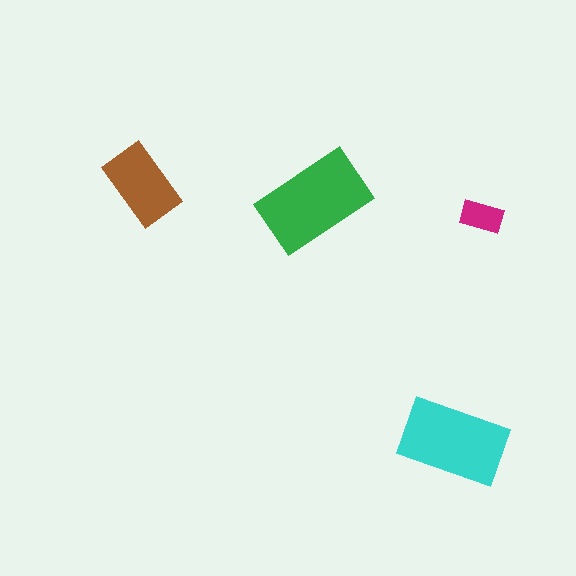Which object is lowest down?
The cyan rectangle is bottommost.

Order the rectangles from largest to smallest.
the green one, the cyan one, the brown one, the magenta one.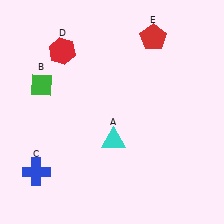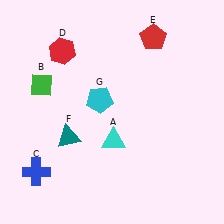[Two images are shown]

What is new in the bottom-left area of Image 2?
A teal triangle (F) was added in the bottom-left area of Image 2.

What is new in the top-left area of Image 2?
A cyan pentagon (G) was added in the top-left area of Image 2.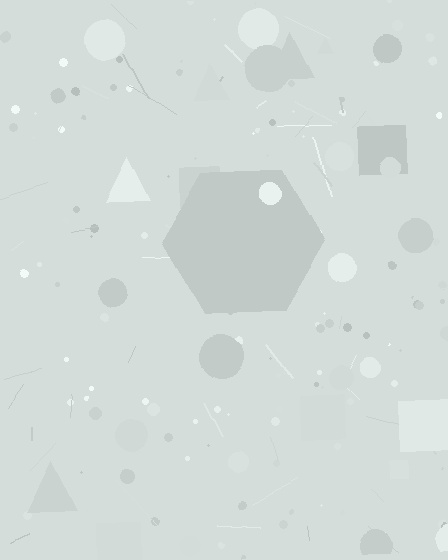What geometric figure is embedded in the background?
A hexagon is embedded in the background.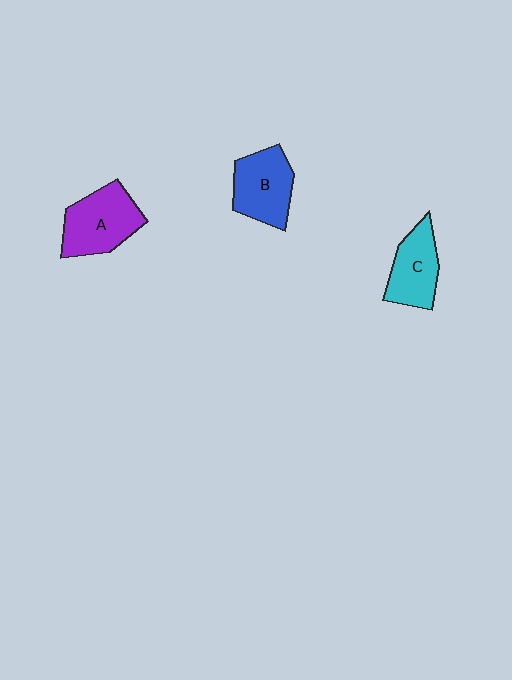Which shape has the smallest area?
Shape C (cyan).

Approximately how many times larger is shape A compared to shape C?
Approximately 1.2 times.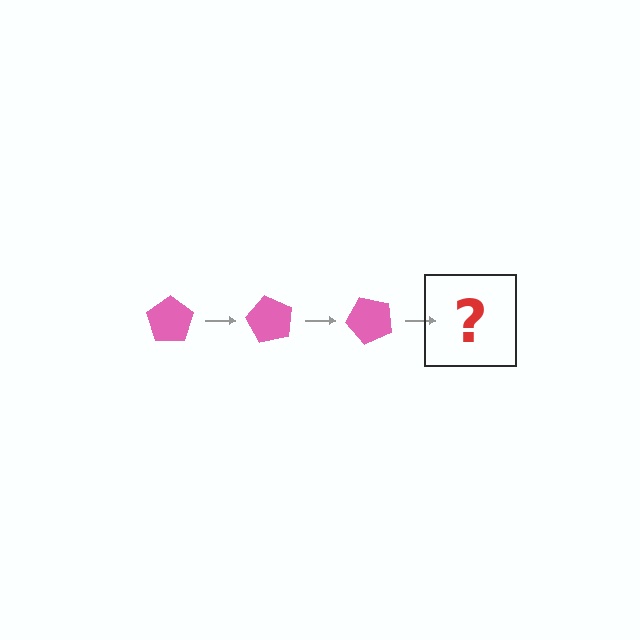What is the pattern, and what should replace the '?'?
The pattern is that the pentagon rotates 60 degrees each step. The '?' should be a pink pentagon rotated 180 degrees.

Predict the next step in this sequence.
The next step is a pink pentagon rotated 180 degrees.